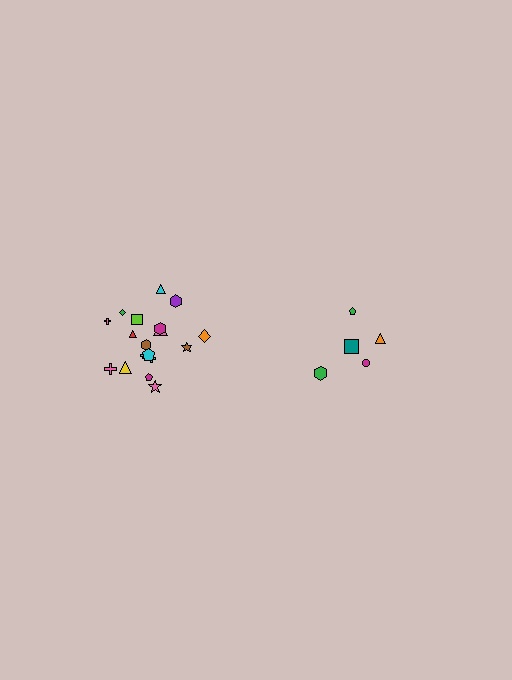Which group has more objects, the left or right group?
The left group.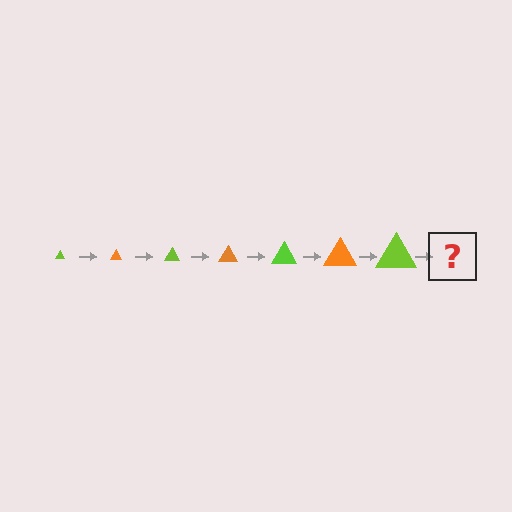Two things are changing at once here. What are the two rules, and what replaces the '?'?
The two rules are that the triangle grows larger each step and the color cycles through lime and orange. The '?' should be an orange triangle, larger than the previous one.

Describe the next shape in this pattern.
It should be an orange triangle, larger than the previous one.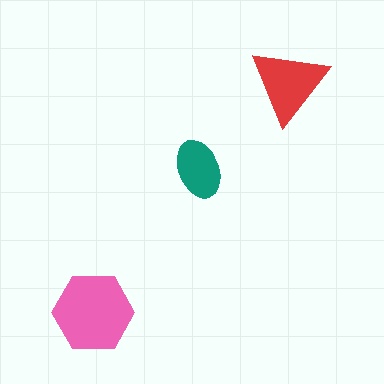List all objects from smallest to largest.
The teal ellipse, the red triangle, the pink hexagon.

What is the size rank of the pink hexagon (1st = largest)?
1st.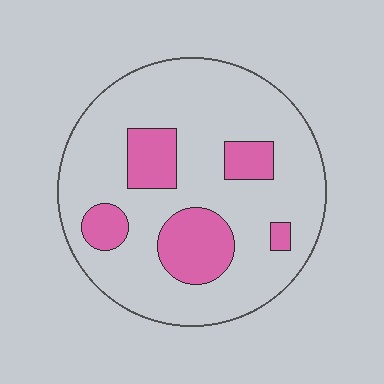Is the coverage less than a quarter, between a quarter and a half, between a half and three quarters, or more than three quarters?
Less than a quarter.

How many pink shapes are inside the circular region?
5.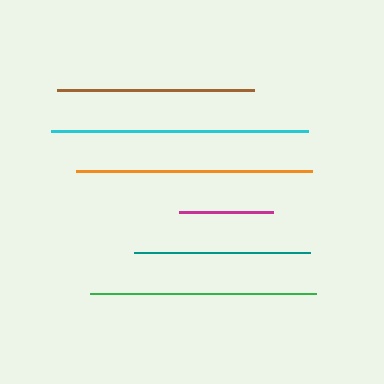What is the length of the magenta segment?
The magenta segment is approximately 93 pixels long.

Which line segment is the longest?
The cyan line is the longest at approximately 258 pixels.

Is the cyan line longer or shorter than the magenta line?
The cyan line is longer than the magenta line.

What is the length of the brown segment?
The brown segment is approximately 197 pixels long.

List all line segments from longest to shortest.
From longest to shortest: cyan, orange, green, brown, teal, magenta.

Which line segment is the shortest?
The magenta line is the shortest at approximately 93 pixels.